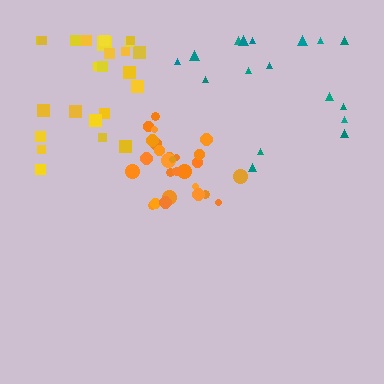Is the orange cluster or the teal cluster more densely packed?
Orange.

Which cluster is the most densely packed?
Orange.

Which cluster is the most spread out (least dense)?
Teal.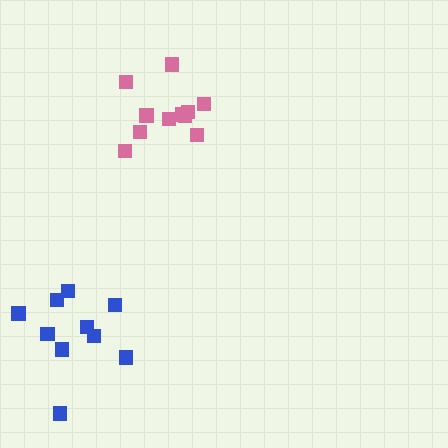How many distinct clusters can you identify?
There are 2 distinct clusters.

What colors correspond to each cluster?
The clusters are colored: pink, blue.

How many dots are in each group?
Group 1: 11 dots, Group 2: 10 dots (21 total).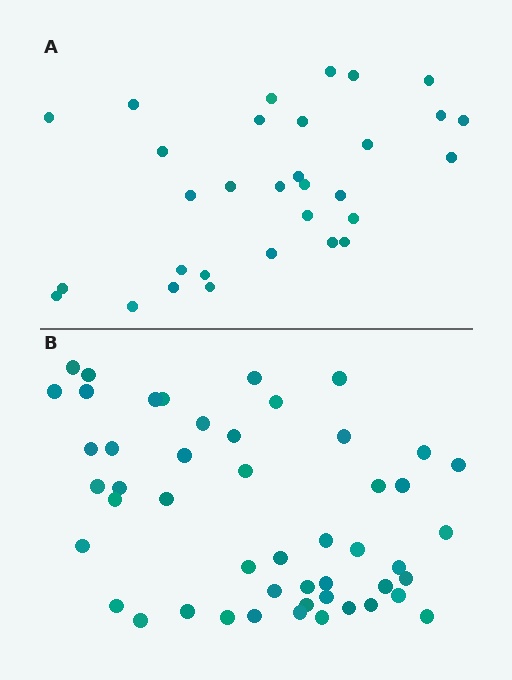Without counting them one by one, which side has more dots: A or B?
Region B (the bottom region) has more dots.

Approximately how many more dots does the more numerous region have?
Region B has approximately 20 more dots than region A.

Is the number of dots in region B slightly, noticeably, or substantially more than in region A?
Region B has substantially more. The ratio is roughly 1.6 to 1.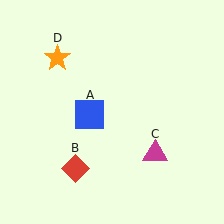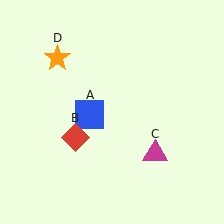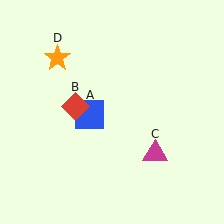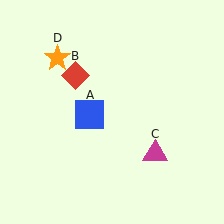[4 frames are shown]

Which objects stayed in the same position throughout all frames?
Blue square (object A) and magenta triangle (object C) and orange star (object D) remained stationary.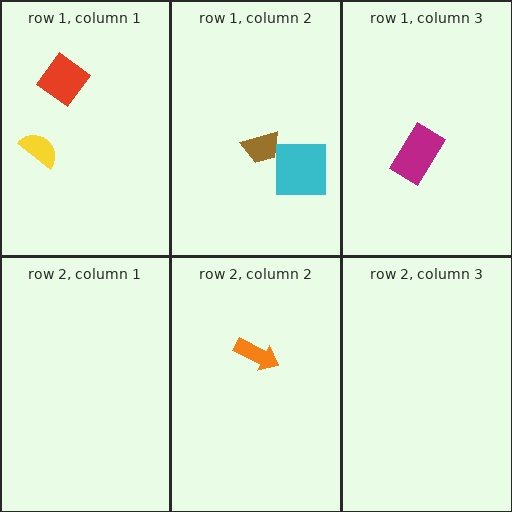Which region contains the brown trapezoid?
The row 1, column 2 region.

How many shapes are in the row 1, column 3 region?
1.